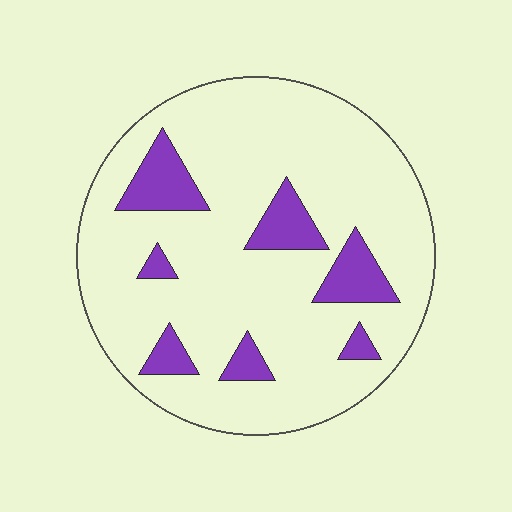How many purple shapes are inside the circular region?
7.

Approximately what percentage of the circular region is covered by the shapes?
Approximately 15%.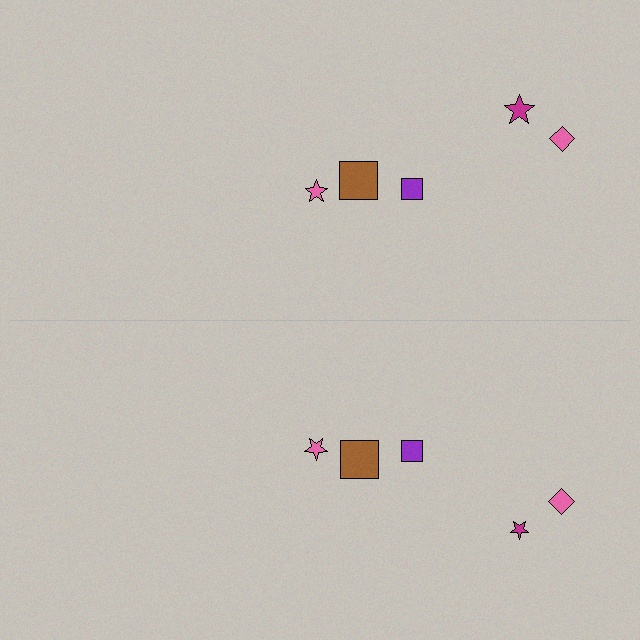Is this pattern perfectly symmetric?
No, the pattern is not perfectly symmetric. The magenta star on the bottom side has a different size than its mirror counterpart.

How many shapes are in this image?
There are 10 shapes in this image.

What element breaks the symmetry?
The magenta star on the bottom side has a different size than its mirror counterpart.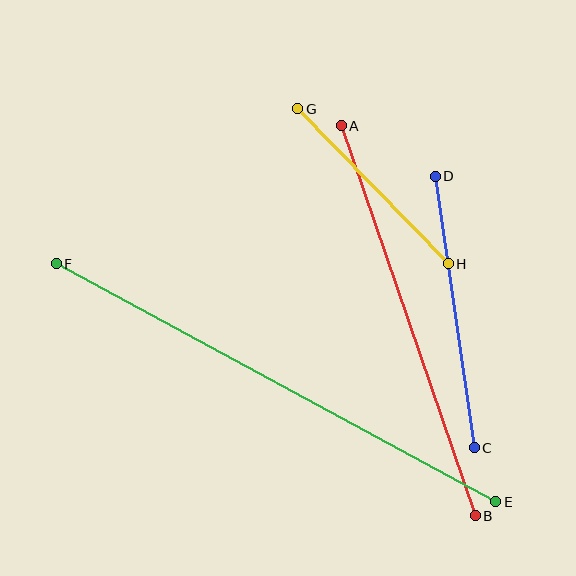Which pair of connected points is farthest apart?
Points E and F are farthest apart.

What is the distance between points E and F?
The distance is approximately 500 pixels.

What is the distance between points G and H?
The distance is approximately 216 pixels.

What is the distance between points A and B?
The distance is approximately 413 pixels.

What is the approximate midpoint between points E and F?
The midpoint is at approximately (276, 383) pixels.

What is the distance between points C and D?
The distance is approximately 274 pixels.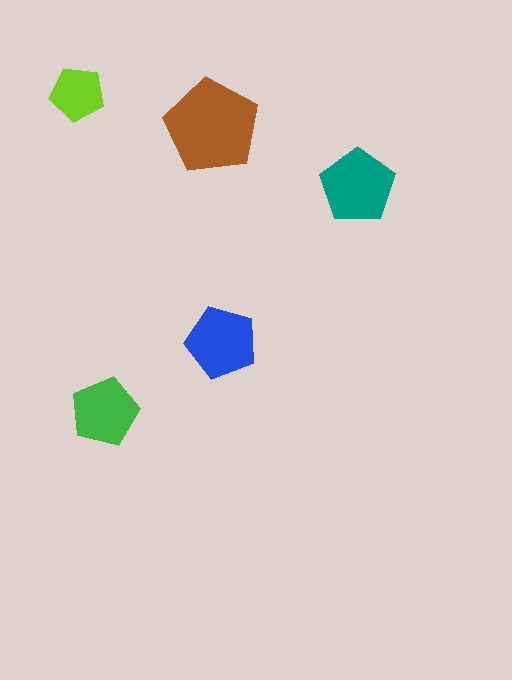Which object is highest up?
The lime pentagon is topmost.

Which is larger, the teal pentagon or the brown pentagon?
The brown one.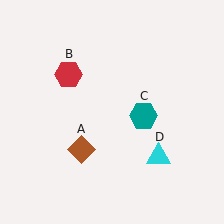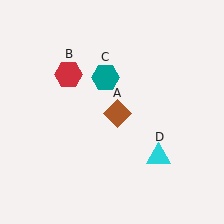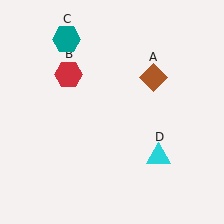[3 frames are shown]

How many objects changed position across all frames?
2 objects changed position: brown diamond (object A), teal hexagon (object C).